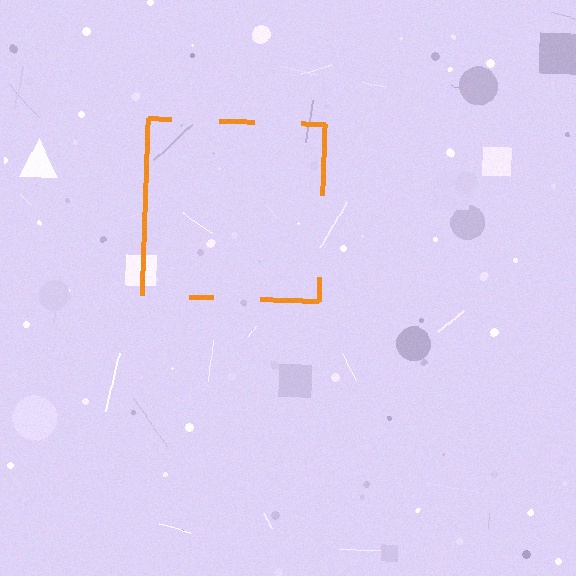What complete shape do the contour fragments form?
The contour fragments form a square.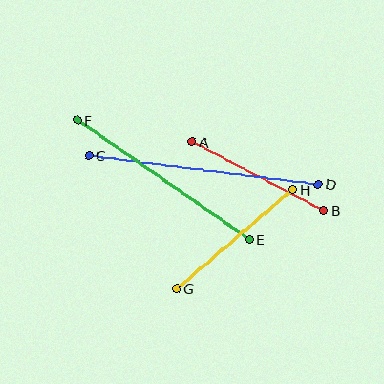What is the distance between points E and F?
The distance is approximately 209 pixels.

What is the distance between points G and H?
The distance is approximately 153 pixels.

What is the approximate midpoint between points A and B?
The midpoint is at approximately (258, 176) pixels.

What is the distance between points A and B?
The distance is approximately 149 pixels.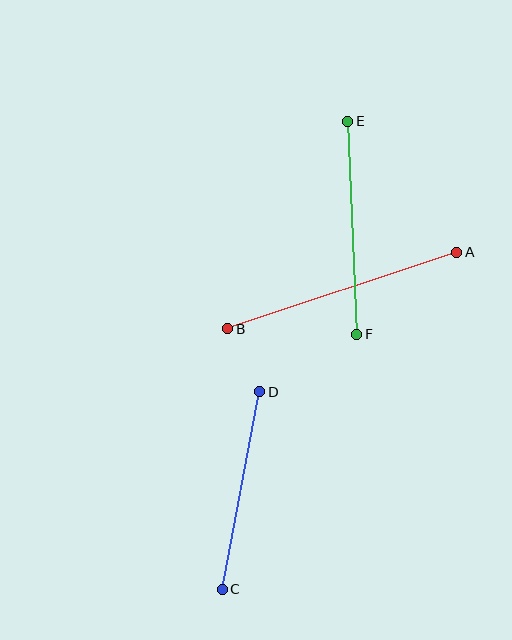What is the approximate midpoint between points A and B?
The midpoint is at approximately (342, 290) pixels.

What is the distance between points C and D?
The distance is approximately 201 pixels.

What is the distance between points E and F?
The distance is approximately 213 pixels.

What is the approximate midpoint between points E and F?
The midpoint is at approximately (352, 228) pixels.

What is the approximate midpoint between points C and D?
The midpoint is at approximately (241, 491) pixels.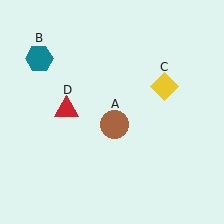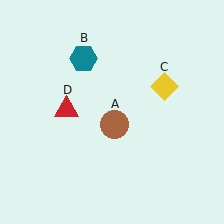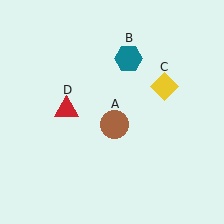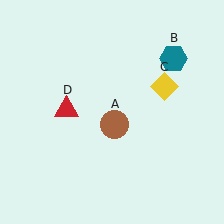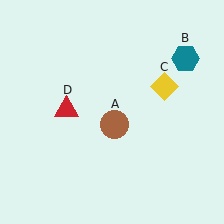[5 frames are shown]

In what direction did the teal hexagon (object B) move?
The teal hexagon (object B) moved right.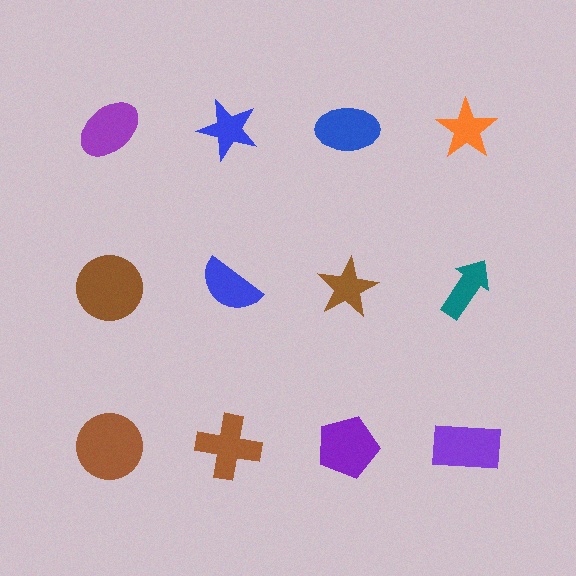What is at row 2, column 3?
A brown star.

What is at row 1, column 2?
A blue star.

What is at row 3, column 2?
A brown cross.